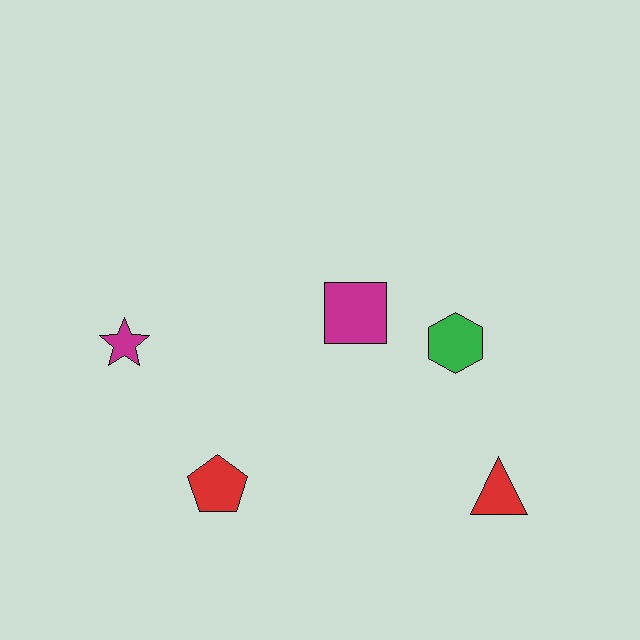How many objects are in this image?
There are 5 objects.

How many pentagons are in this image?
There is 1 pentagon.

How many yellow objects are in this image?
There are no yellow objects.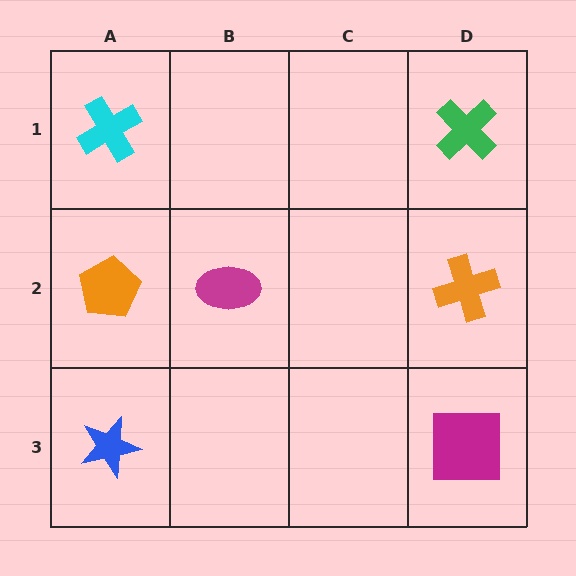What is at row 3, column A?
A blue star.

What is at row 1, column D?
A green cross.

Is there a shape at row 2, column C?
No, that cell is empty.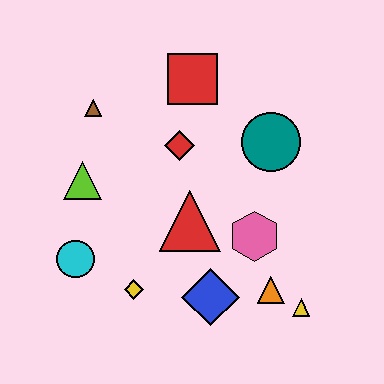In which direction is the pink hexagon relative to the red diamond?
The pink hexagon is below the red diamond.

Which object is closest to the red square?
The red diamond is closest to the red square.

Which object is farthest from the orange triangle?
The brown triangle is farthest from the orange triangle.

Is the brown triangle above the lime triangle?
Yes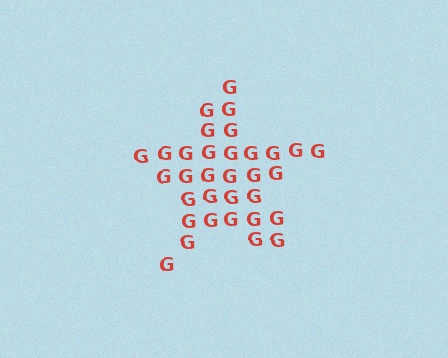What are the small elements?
The small elements are letter G's.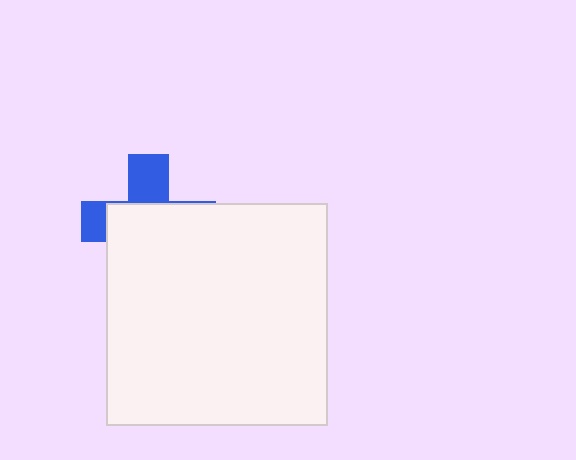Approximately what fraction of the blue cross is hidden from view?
Roughly 66% of the blue cross is hidden behind the white rectangle.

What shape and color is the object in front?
The object in front is a white rectangle.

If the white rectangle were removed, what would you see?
You would see the complete blue cross.